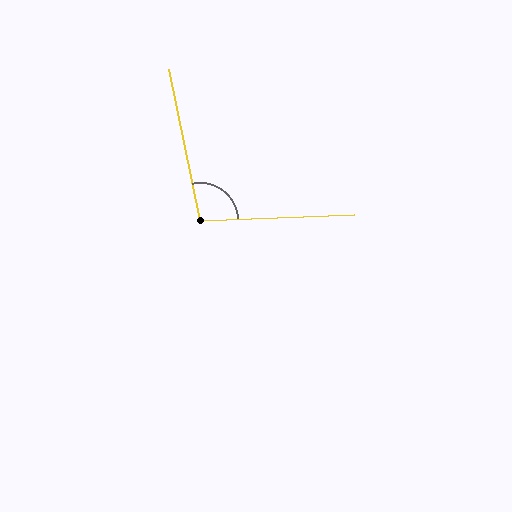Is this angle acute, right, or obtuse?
It is obtuse.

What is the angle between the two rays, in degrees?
Approximately 99 degrees.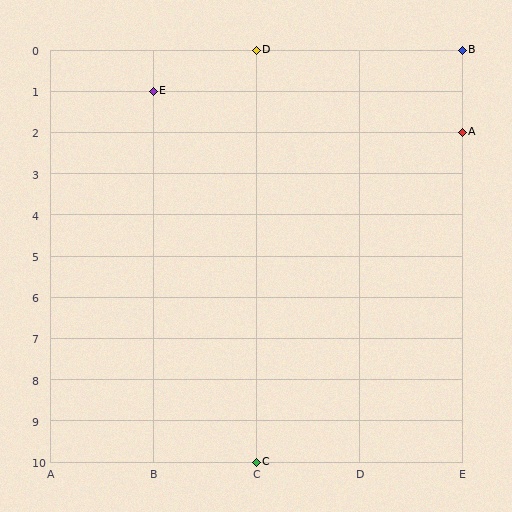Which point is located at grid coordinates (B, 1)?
Point E is at (B, 1).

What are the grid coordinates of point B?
Point B is at grid coordinates (E, 0).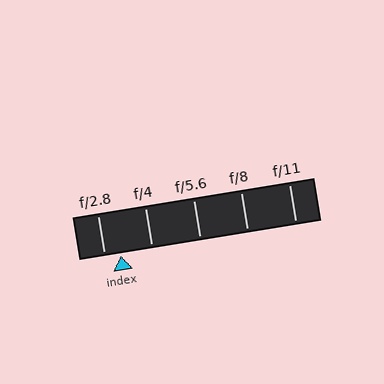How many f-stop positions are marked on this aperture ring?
There are 5 f-stop positions marked.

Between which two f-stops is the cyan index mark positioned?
The index mark is between f/2.8 and f/4.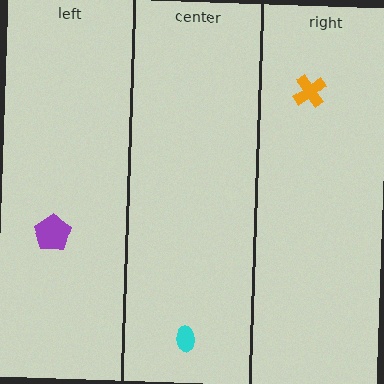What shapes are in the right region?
The orange cross.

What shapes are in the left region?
The purple pentagon.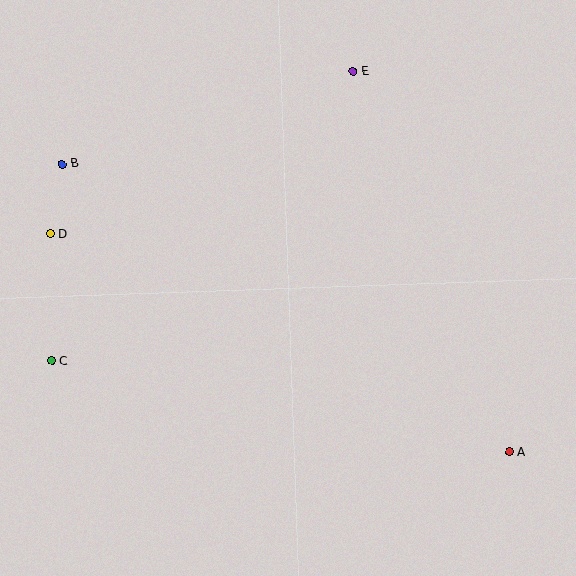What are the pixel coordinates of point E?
Point E is at (353, 72).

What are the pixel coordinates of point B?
Point B is at (62, 164).